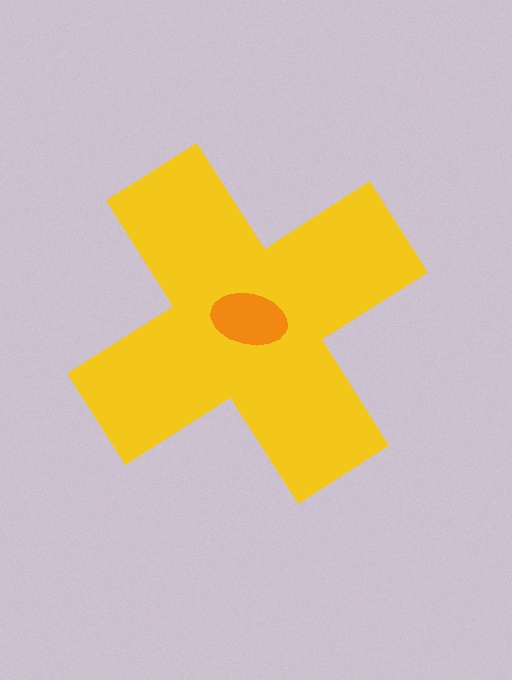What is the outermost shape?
The yellow cross.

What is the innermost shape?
The orange ellipse.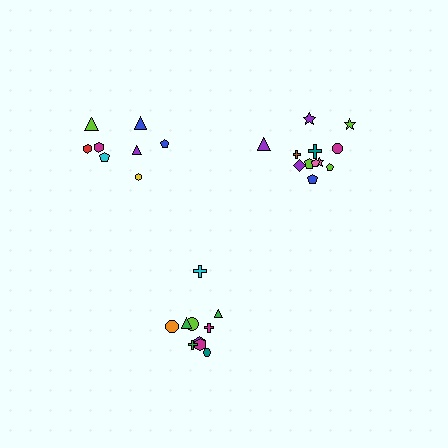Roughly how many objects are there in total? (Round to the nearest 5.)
Roughly 30 objects in total.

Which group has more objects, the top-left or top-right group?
The top-right group.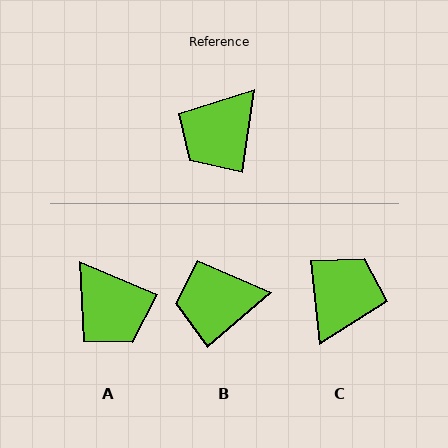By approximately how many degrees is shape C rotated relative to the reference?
Approximately 165 degrees clockwise.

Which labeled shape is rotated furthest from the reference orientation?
C, about 165 degrees away.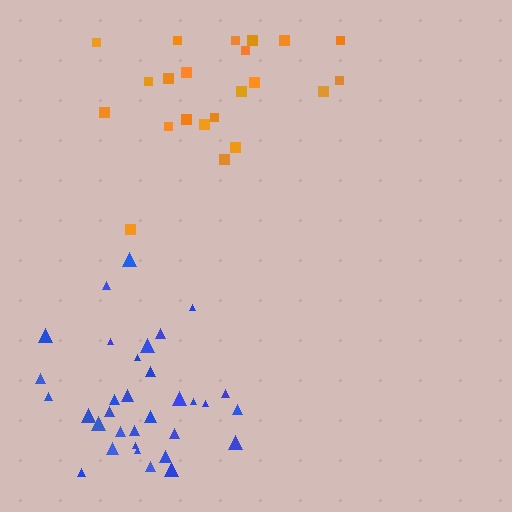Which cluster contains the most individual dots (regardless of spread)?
Blue (33).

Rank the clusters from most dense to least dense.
blue, orange.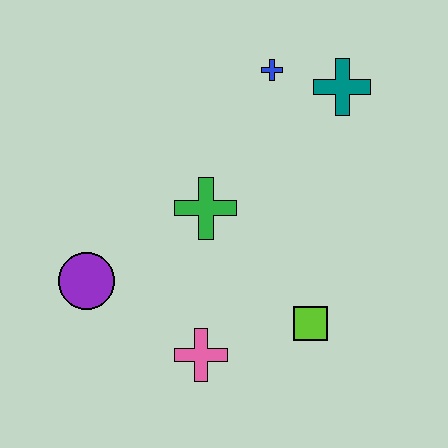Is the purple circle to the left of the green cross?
Yes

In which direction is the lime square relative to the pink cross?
The lime square is to the right of the pink cross.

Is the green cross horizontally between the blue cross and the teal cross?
No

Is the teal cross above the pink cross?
Yes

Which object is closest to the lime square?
The pink cross is closest to the lime square.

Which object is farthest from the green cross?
The teal cross is farthest from the green cross.